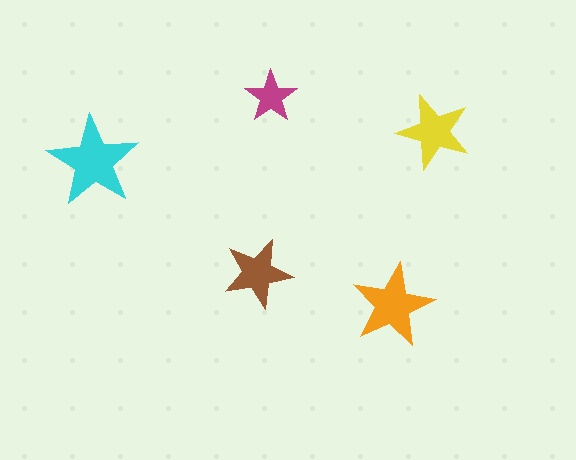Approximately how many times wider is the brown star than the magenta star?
About 1.5 times wider.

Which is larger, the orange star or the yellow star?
The orange one.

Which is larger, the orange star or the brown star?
The orange one.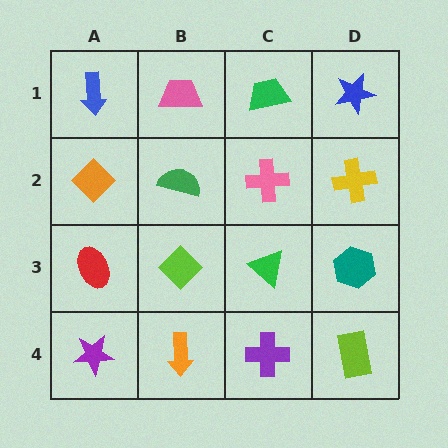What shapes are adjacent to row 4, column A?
A red ellipse (row 3, column A), an orange arrow (row 4, column B).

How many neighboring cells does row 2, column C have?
4.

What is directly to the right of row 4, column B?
A purple cross.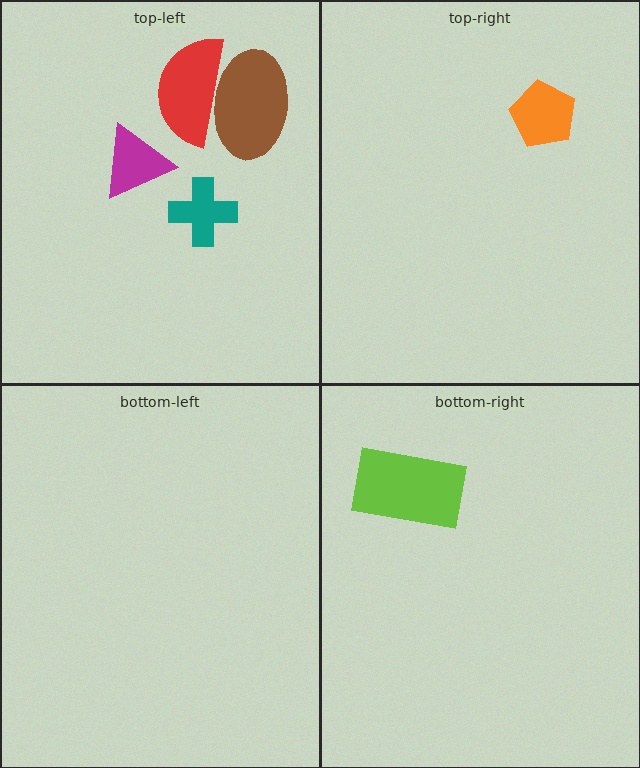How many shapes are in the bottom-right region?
1.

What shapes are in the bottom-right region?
The lime rectangle.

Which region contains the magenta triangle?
The top-left region.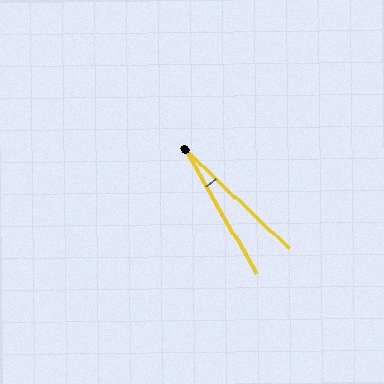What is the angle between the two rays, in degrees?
Approximately 16 degrees.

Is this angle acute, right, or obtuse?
It is acute.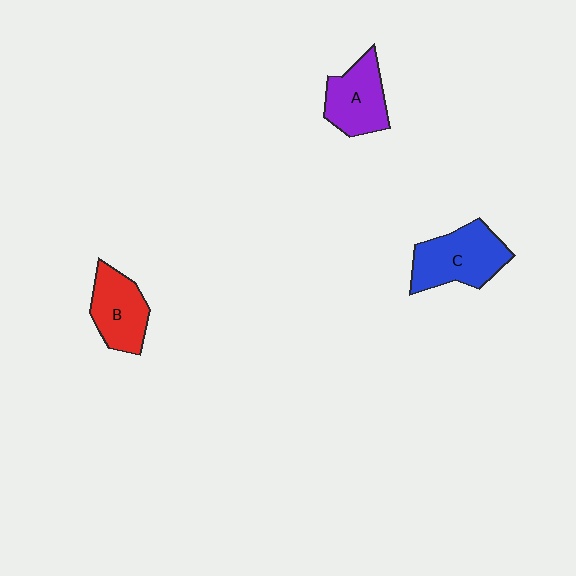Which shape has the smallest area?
Shape B (red).